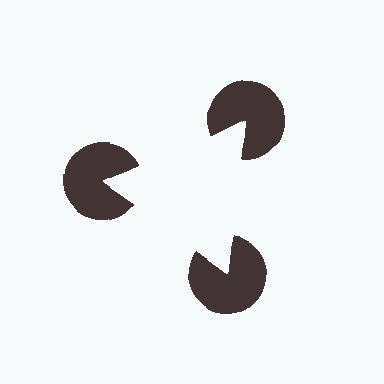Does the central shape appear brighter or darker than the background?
It typically appears slightly brighter than the background, even though no actual brightness change is drawn.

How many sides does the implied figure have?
3 sides.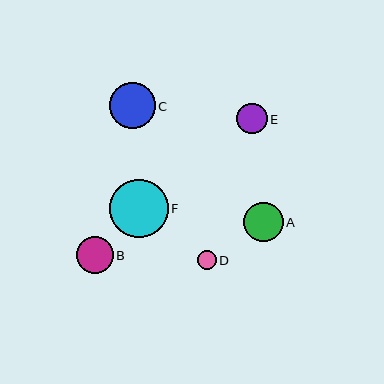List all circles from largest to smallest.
From largest to smallest: F, C, A, B, E, D.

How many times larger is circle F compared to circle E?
Circle F is approximately 1.9 times the size of circle E.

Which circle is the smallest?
Circle D is the smallest with a size of approximately 19 pixels.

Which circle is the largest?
Circle F is the largest with a size of approximately 59 pixels.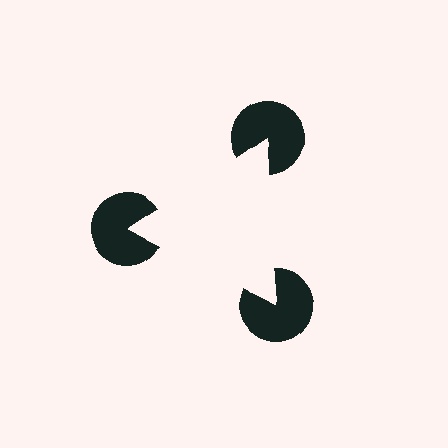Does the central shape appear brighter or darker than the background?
It typically appears slightly brighter than the background, even though no actual brightness change is drawn.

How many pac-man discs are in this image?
There are 3 — one at each vertex of the illusory triangle.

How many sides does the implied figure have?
3 sides.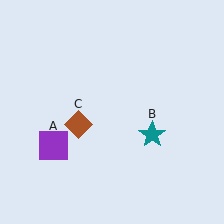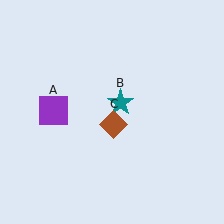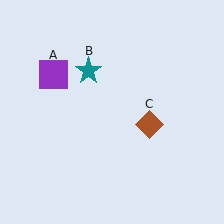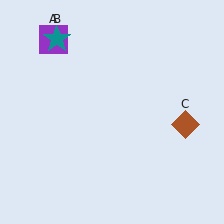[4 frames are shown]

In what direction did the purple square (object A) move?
The purple square (object A) moved up.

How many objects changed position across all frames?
3 objects changed position: purple square (object A), teal star (object B), brown diamond (object C).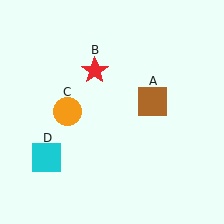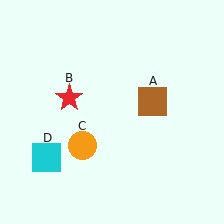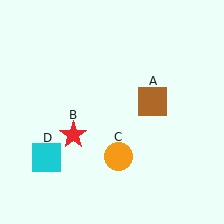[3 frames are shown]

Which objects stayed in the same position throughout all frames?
Brown square (object A) and cyan square (object D) remained stationary.